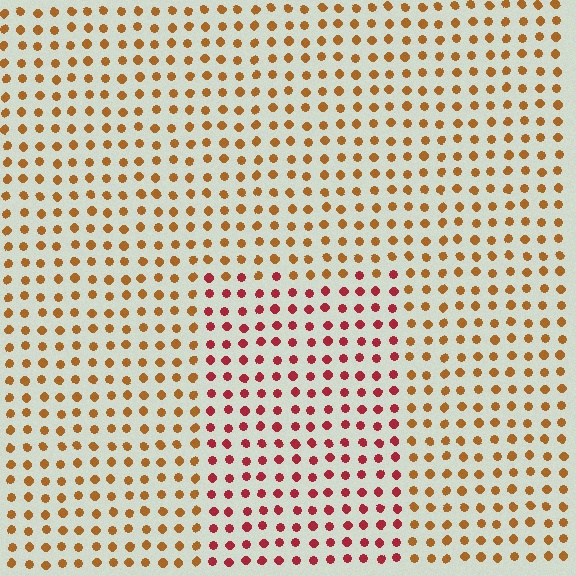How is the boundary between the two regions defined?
The boundary is defined purely by a slight shift in hue (about 39 degrees). Spacing, size, and orientation are identical on both sides.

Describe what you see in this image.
The image is filled with small brown elements in a uniform arrangement. A rectangle-shaped region is visible where the elements are tinted to a slightly different hue, forming a subtle color boundary.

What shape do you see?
I see a rectangle.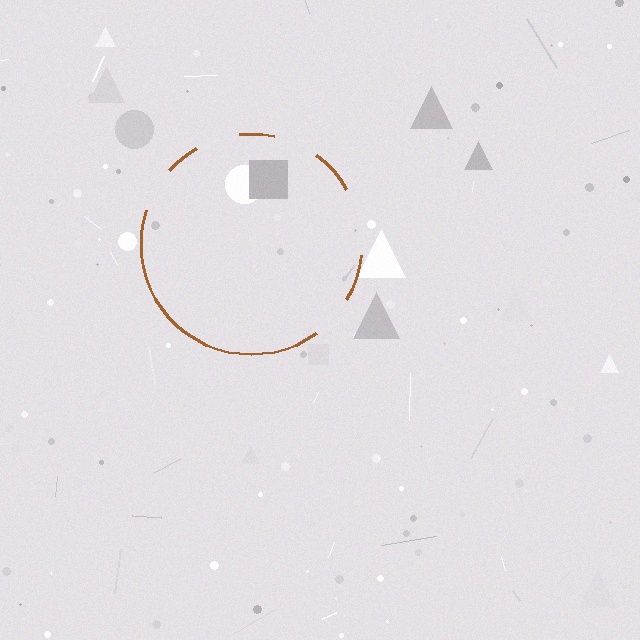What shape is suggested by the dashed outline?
The dashed outline suggests a circle.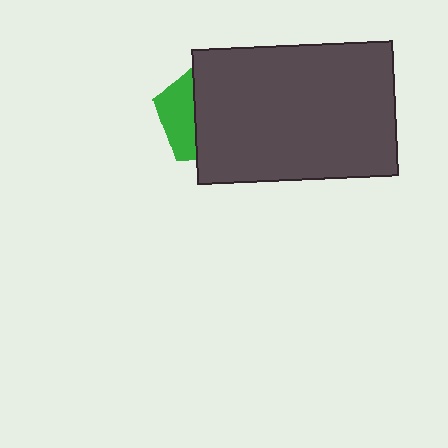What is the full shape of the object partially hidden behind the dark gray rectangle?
The partially hidden object is a green pentagon.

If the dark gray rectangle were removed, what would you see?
You would see the complete green pentagon.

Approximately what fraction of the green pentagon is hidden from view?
Roughly 66% of the green pentagon is hidden behind the dark gray rectangle.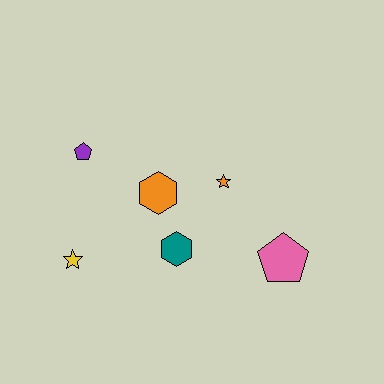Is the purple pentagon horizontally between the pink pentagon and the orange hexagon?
No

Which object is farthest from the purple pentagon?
The pink pentagon is farthest from the purple pentagon.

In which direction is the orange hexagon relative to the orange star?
The orange hexagon is to the left of the orange star.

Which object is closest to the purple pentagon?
The orange hexagon is closest to the purple pentagon.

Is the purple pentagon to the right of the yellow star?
Yes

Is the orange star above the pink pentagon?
Yes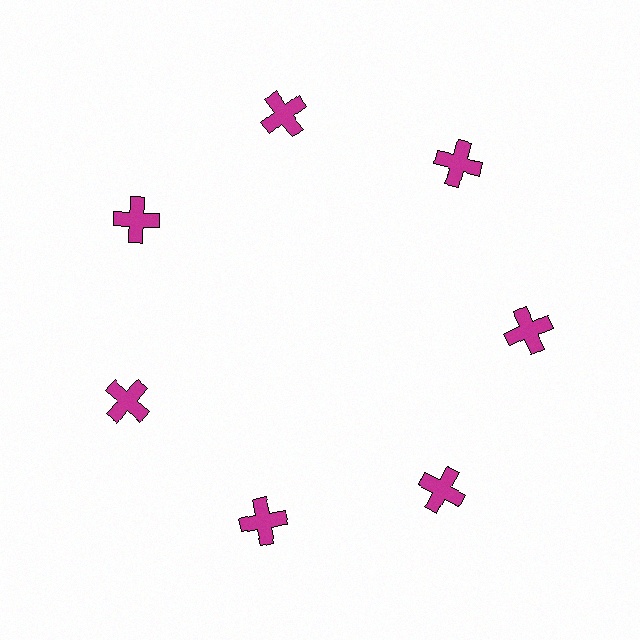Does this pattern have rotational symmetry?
Yes, this pattern has 7-fold rotational symmetry. It looks the same after rotating 51 degrees around the center.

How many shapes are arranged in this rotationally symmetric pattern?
There are 7 shapes, arranged in 7 groups of 1.